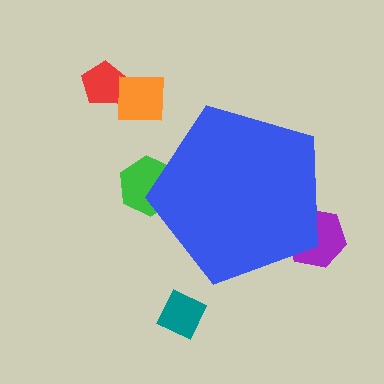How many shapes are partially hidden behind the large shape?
2 shapes are partially hidden.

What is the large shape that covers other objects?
A blue pentagon.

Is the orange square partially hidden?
No, the orange square is fully visible.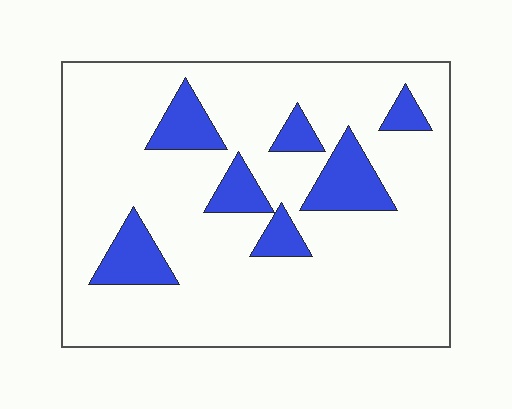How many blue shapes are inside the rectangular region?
7.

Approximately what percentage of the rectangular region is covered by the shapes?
Approximately 15%.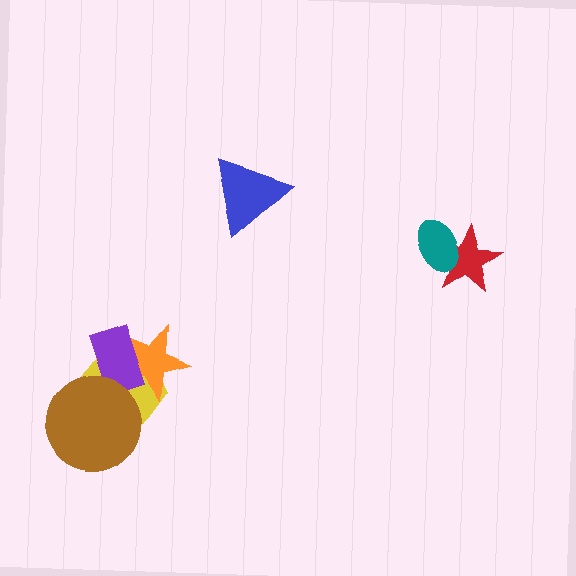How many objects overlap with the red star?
1 object overlaps with the red star.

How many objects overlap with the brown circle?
2 objects overlap with the brown circle.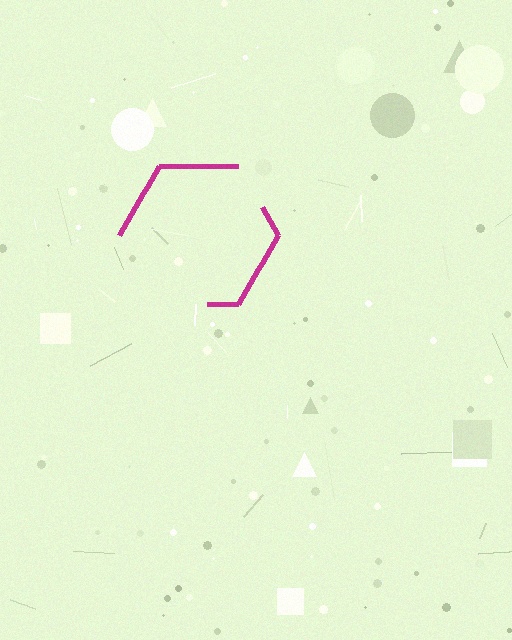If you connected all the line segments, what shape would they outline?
They would outline a hexagon.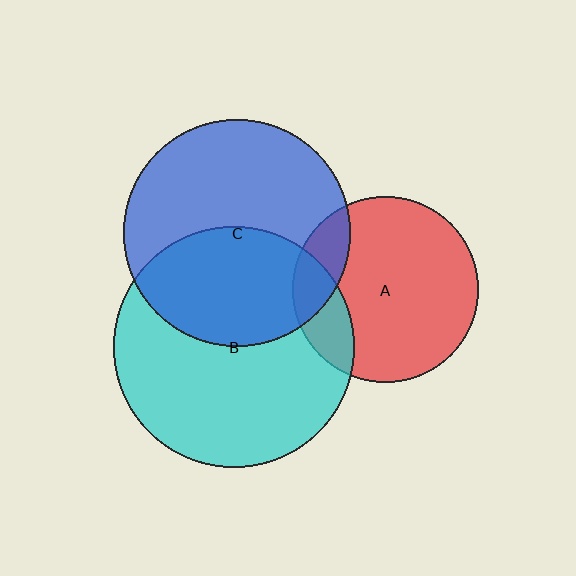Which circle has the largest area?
Circle B (cyan).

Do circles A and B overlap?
Yes.